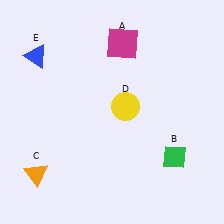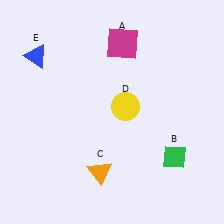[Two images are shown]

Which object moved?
The orange triangle (C) moved right.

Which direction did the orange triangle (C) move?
The orange triangle (C) moved right.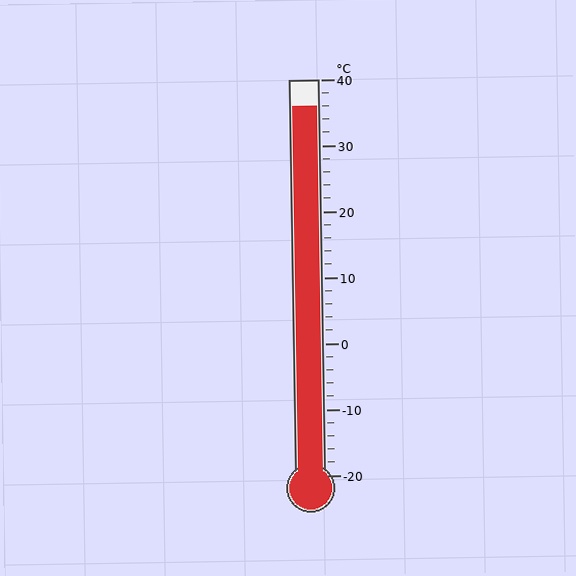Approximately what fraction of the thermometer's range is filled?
The thermometer is filled to approximately 95% of its range.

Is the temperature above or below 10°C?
The temperature is above 10°C.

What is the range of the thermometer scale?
The thermometer scale ranges from -20°C to 40°C.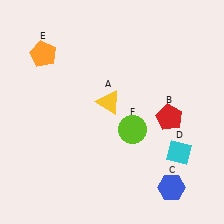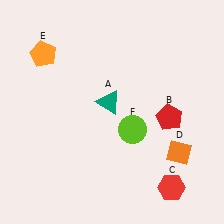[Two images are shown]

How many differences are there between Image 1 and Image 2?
There are 3 differences between the two images.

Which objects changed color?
A changed from yellow to teal. C changed from blue to red. D changed from cyan to orange.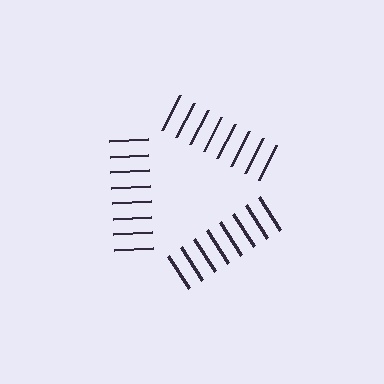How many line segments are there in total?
24 — 8 along each of the 3 edges.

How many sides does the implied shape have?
3 sides — the line-ends trace a triangle.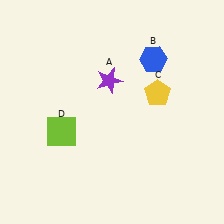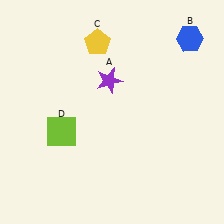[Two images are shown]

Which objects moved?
The objects that moved are: the blue hexagon (B), the yellow pentagon (C).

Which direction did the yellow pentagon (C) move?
The yellow pentagon (C) moved left.